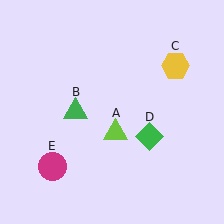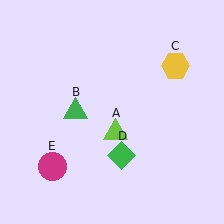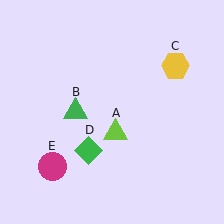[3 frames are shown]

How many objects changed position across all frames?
1 object changed position: green diamond (object D).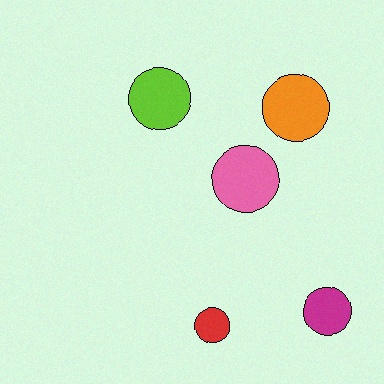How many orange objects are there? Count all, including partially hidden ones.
There is 1 orange object.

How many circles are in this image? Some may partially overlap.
There are 5 circles.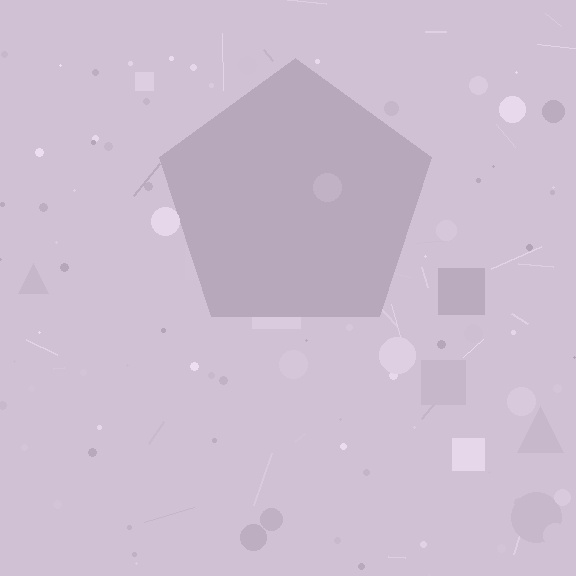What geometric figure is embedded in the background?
A pentagon is embedded in the background.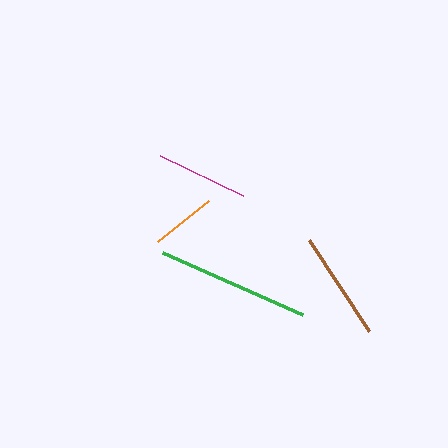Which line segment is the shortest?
The orange line is the shortest at approximately 65 pixels.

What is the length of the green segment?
The green segment is approximately 153 pixels long.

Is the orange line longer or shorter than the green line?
The green line is longer than the orange line.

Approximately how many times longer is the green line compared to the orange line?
The green line is approximately 2.3 times the length of the orange line.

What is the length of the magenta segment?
The magenta segment is approximately 92 pixels long.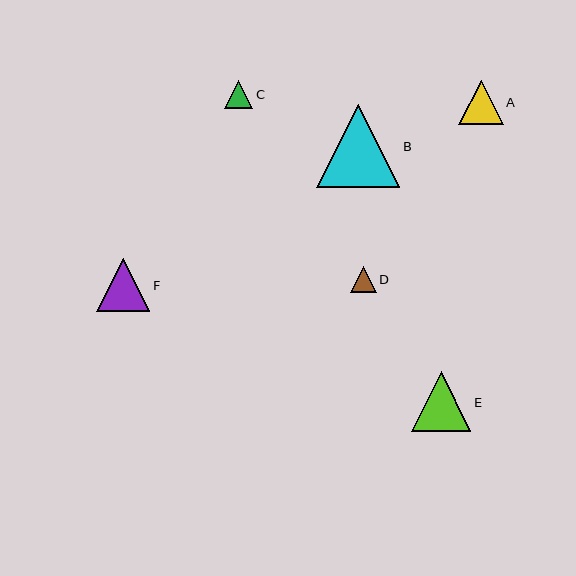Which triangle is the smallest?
Triangle D is the smallest with a size of approximately 26 pixels.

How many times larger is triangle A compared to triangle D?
Triangle A is approximately 1.7 times the size of triangle D.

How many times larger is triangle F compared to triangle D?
Triangle F is approximately 2.0 times the size of triangle D.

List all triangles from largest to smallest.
From largest to smallest: B, E, F, A, C, D.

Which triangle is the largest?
Triangle B is the largest with a size of approximately 83 pixels.